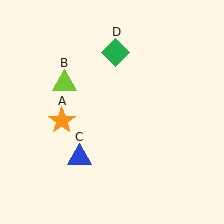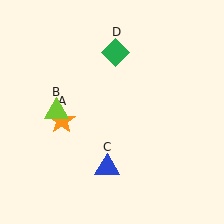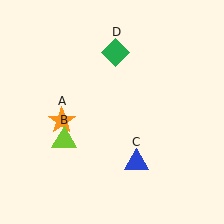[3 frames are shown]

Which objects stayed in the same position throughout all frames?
Orange star (object A) and green diamond (object D) remained stationary.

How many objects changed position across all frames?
2 objects changed position: lime triangle (object B), blue triangle (object C).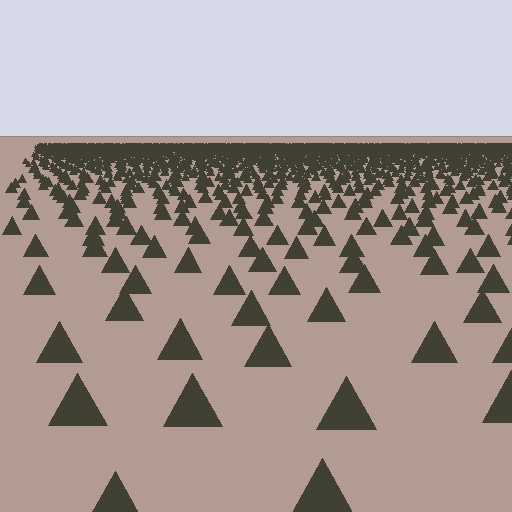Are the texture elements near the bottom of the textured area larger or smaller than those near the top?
Larger. Near the bottom, elements are closer to the viewer and appear at a bigger on-screen size.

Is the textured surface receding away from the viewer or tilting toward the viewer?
The surface is receding away from the viewer. Texture elements get smaller and denser toward the top.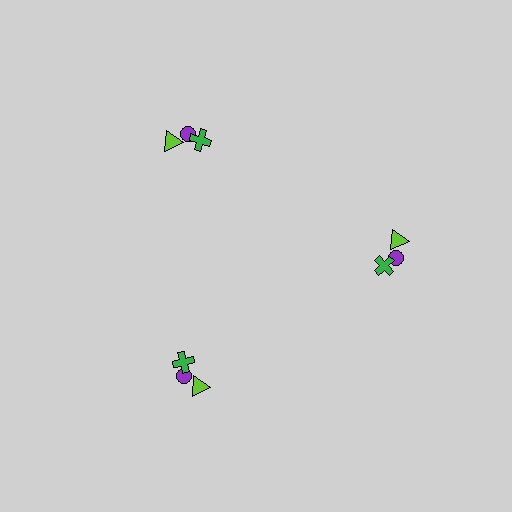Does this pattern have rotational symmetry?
Yes, this pattern has 3-fold rotational symmetry. It looks the same after rotating 120 degrees around the center.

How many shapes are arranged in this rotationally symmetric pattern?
There are 9 shapes, arranged in 3 groups of 3.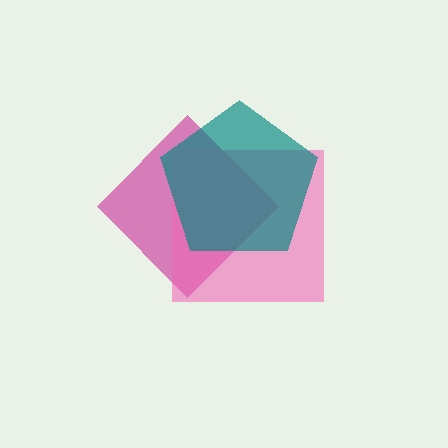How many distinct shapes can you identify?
There are 3 distinct shapes: a magenta diamond, a pink square, a teal pentagon.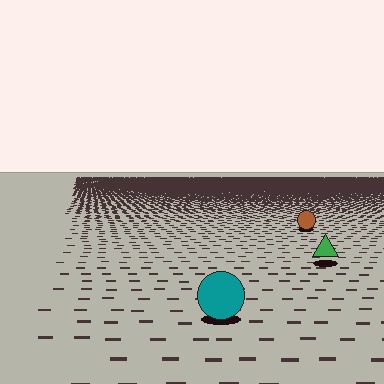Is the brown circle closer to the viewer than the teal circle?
No. The teal circle is closer — you can tell from the texture gradient: the ground texture is coarser near it.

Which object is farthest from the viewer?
The brown circle is farthest from the viewer. It appears smaller and the ground texture around it is denser.